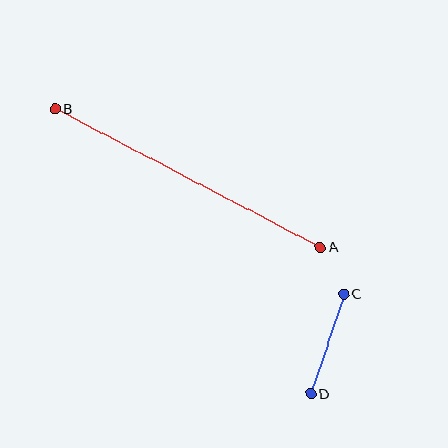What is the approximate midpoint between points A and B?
The midpoint is at approximately (188, 178) pixels.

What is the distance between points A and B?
The distance is approximately 299 pixels.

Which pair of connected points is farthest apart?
Points A and B are farthest apart.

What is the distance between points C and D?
The distance is approximately 105 pixels.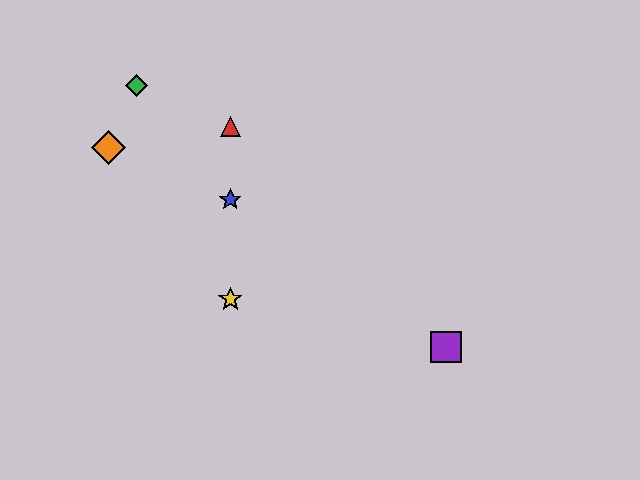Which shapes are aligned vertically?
The red triangle, the blue star, the yellow star are aligned vertically.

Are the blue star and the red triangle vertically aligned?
Yes, both are at x≈230.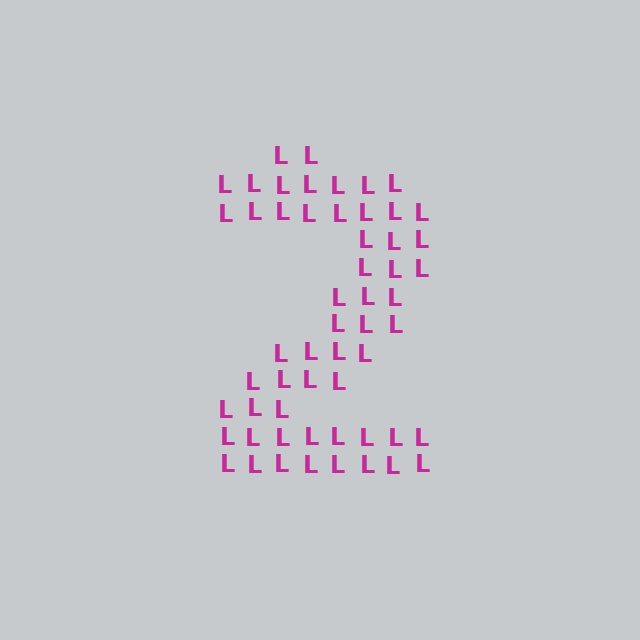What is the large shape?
The large shape is the digit 2.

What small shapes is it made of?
It is made of small letter L's.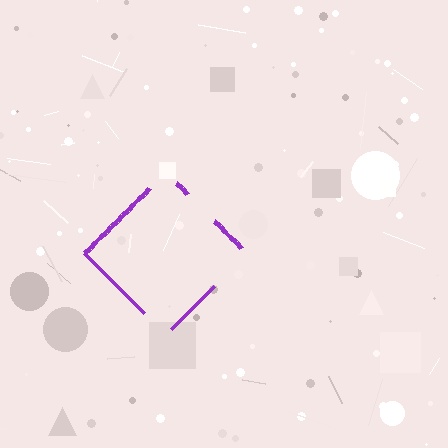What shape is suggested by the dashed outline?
The dashed outline suggests a diamond.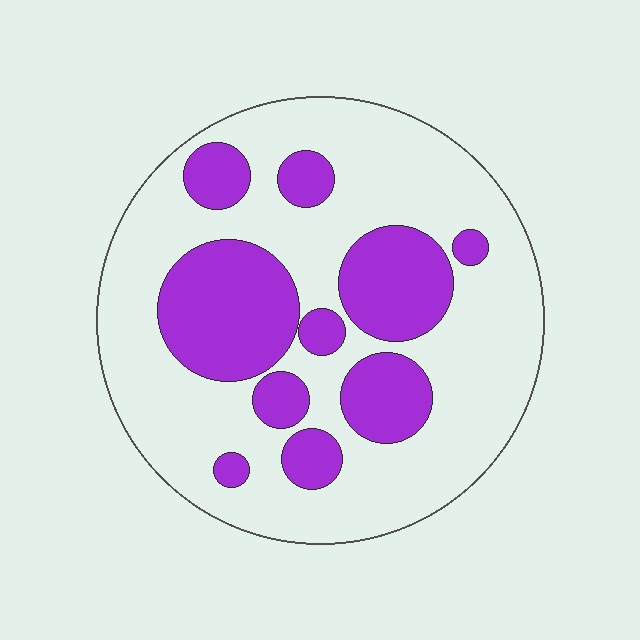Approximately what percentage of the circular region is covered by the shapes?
Approximately 30%.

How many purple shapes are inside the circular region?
10.